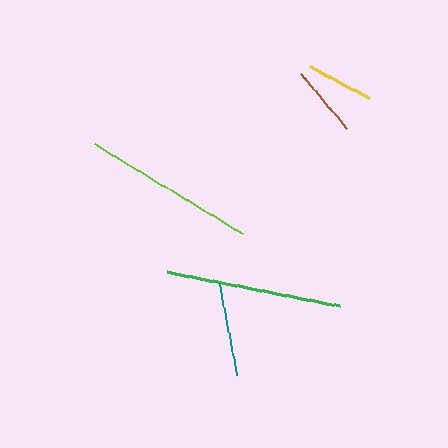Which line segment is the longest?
The green line is the longest at approximately 176 pixels.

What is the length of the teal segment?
The teal segment is approximately 93 pixels long.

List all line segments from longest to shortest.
From longest to shortest: green, lime, teal, brown, yellow.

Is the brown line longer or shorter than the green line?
The green line is longer than the brown line.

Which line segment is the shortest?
The yellow line is the shortest at approximately 67 pixels.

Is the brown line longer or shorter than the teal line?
The teal line is longer than the brown line.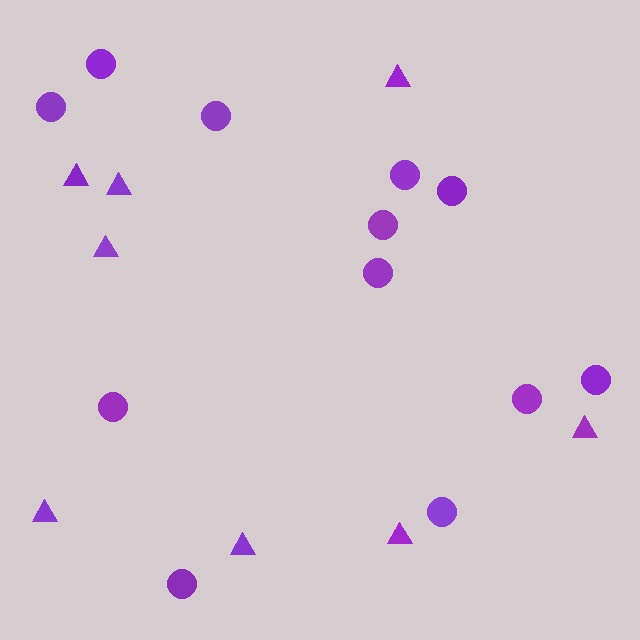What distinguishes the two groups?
There are 2 groups: one group of triangles (8) and one group of circles (12).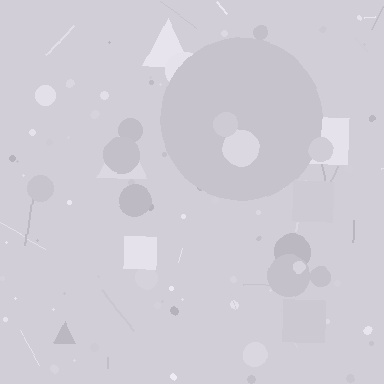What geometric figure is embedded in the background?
A circle is embedded in the background.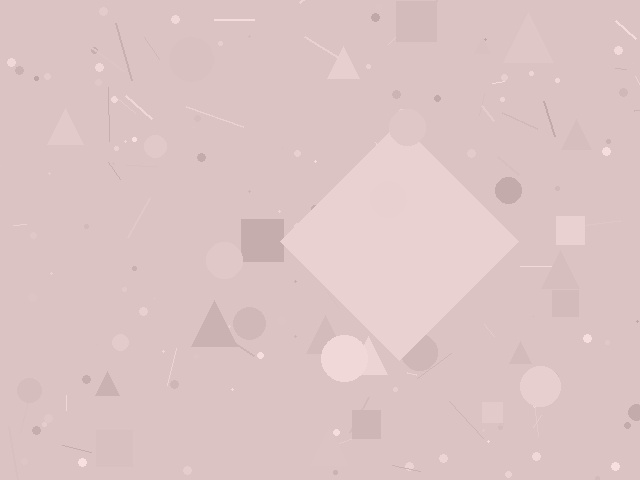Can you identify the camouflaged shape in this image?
The camouflaged shape is a diamond.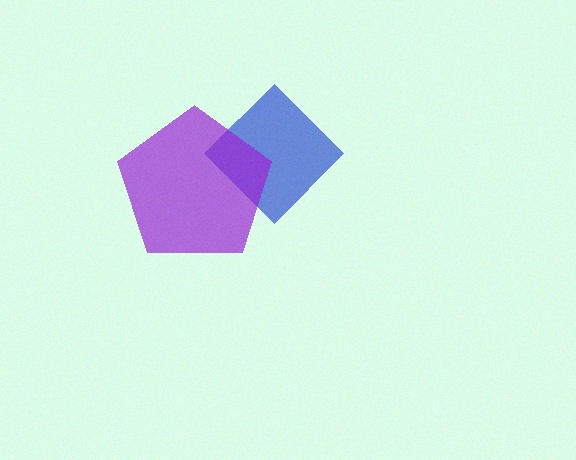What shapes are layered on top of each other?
The layered shapes are: a blue diamond, a purple pentagon.